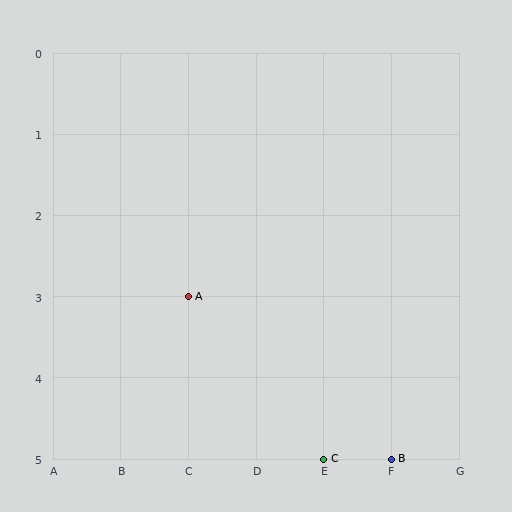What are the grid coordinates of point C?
Point C is at grid coordinates (E, 5).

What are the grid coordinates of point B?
Point B is at grid coordinates (F, 5).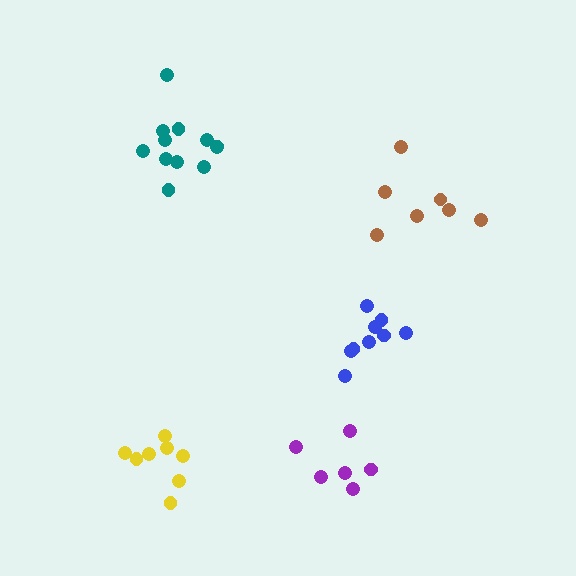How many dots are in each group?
Group 1: 9 dots, Group 2: 12 dots, Group 3: 6 dots, Group 4: 7 dots, Group 5: 8 dots (42 total).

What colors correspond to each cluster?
The clusters are colored: blue, teal, purple, brown, yellow.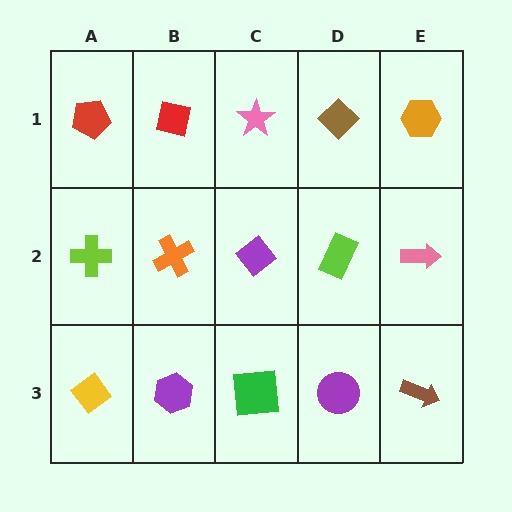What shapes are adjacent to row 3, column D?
A lime rectangle (row 2, column D), a green square (row 3, column C), a brown arrow (row 3, column E).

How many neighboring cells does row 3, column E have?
2.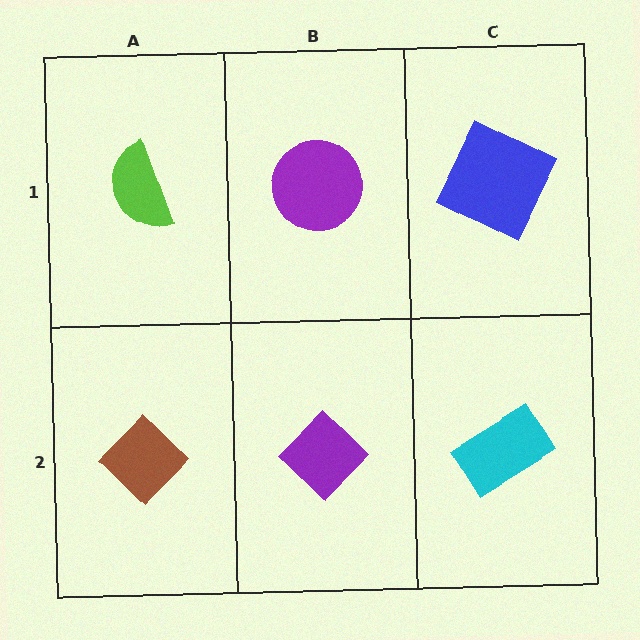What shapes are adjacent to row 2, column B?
A purple circle (row 1, column B), a brown diamond (row 2, column A), a cyan rectangle (row 2, column C).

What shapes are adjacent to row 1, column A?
A brown diamond (row 2, column A), a purple circle (row 1, column B).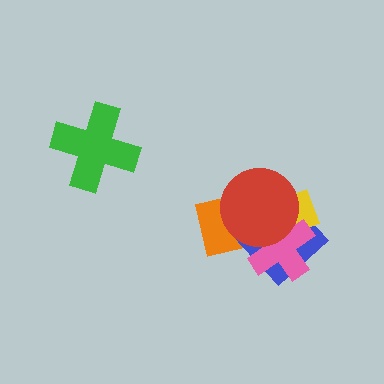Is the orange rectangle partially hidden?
Yes, it is partially covered by another shape.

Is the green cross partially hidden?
No, no other shape covers it.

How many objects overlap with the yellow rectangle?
4 objects overlap with the yellow rectangle.